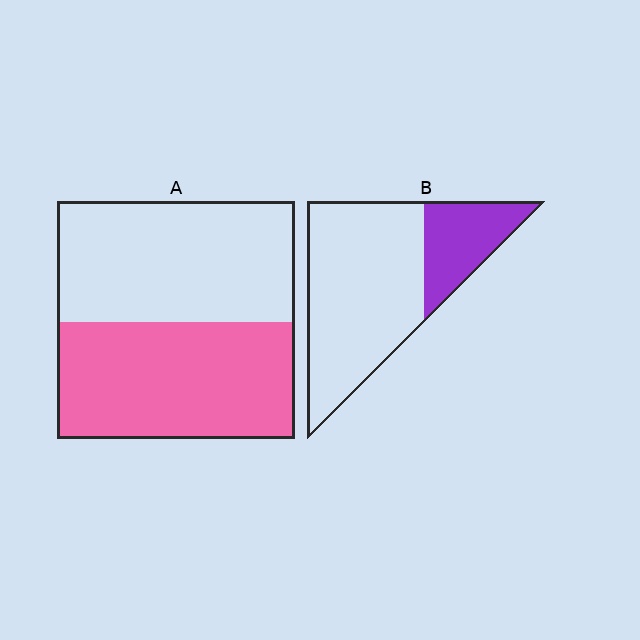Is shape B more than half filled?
No.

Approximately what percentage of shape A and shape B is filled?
A is approximately 50% and B is approximately 25%.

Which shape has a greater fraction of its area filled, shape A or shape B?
Shape A.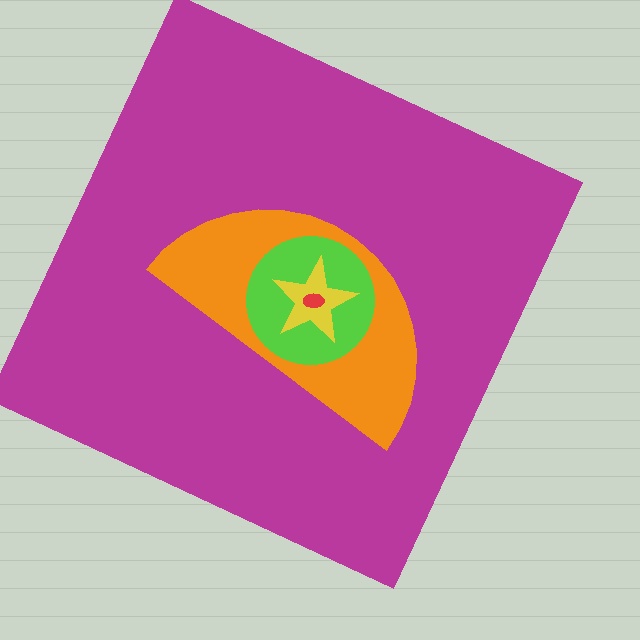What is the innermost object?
The red ellipse.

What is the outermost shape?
The magenta square.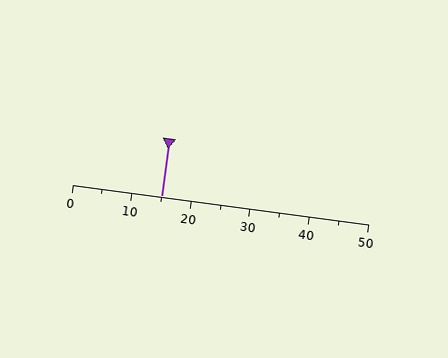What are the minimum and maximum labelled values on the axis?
The axis runs from 0 to 50.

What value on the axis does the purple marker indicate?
The marker indicates approximately 15.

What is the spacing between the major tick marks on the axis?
The major ticks are spaced 10 apart.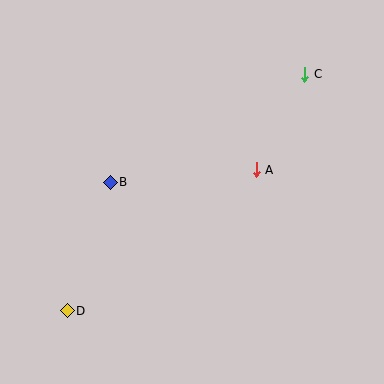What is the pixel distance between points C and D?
The distance between C and D is 335 pixels.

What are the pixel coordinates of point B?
Point B is at (110, 182).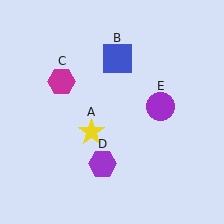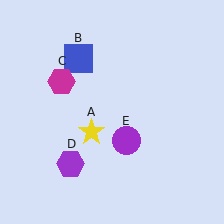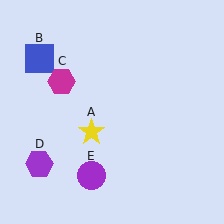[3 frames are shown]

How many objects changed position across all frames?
3 objects changed position: blue square (object B), purple hexagon (object D), purple circle (object E).